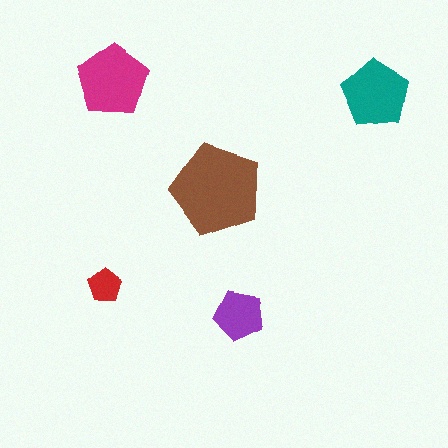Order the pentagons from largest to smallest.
the brown one, the magenta one, the teal one, the purple one, the red one.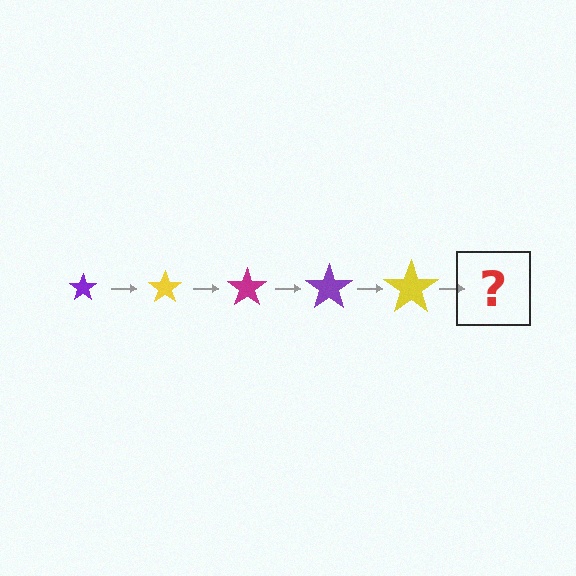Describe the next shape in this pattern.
It should be a magenta star, larger than the previous one.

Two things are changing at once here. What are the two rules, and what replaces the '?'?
The two rules are that the star grows larger each step and the color cycles through purple, yellow, and magenta. The '?' should be a magenta star, larger than the previous one.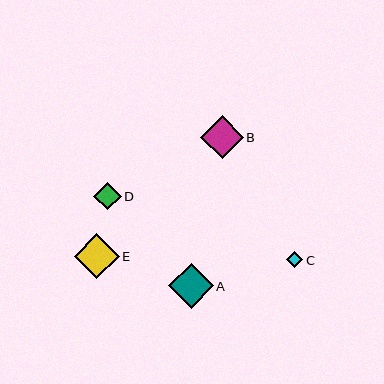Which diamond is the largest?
Diamond E is the largest with a size of approximately 45 pixels.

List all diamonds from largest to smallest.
From largest to smallest: E, A, B, D, C.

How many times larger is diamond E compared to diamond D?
Diamond E is approximately 1.6 times the size of diamond D.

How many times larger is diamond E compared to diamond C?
Diamond E is approximately 2.8 times the size of diamond C.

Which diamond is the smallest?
Diamond C is the smallest with a size of approximately 16 pixels.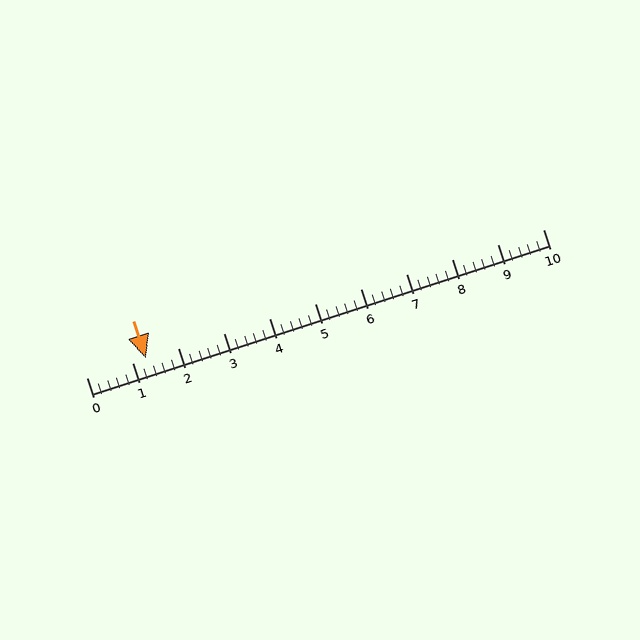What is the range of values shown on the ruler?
The ruler shows values from 0 to 10.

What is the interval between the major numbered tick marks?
The major tick marks are spaced 1 units apart.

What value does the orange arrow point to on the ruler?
The orange arrow points to approximately 1.3.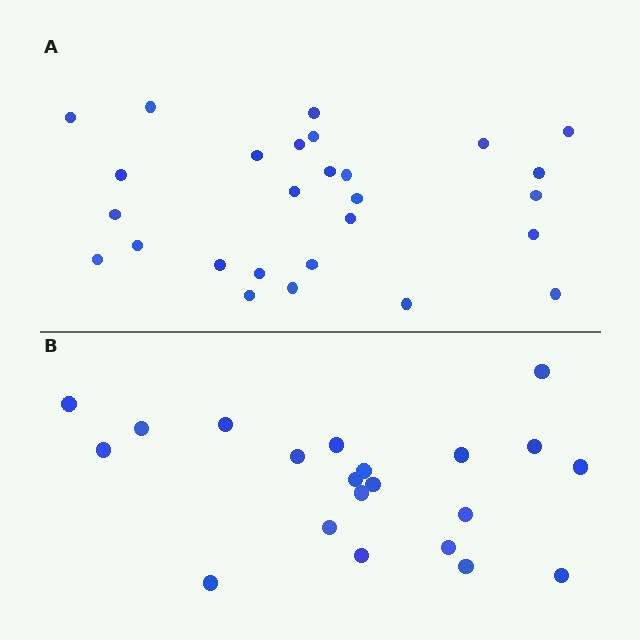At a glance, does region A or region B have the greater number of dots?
Region A (the top region) has more dots.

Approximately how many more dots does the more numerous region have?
Region A has about 6 more dots than region B.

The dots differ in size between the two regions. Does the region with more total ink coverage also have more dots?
No. Region B has more total ink coverage because its dots are larger, but region A actually contains more individual dots. Total area can be misleading — the number of items is what matters here.